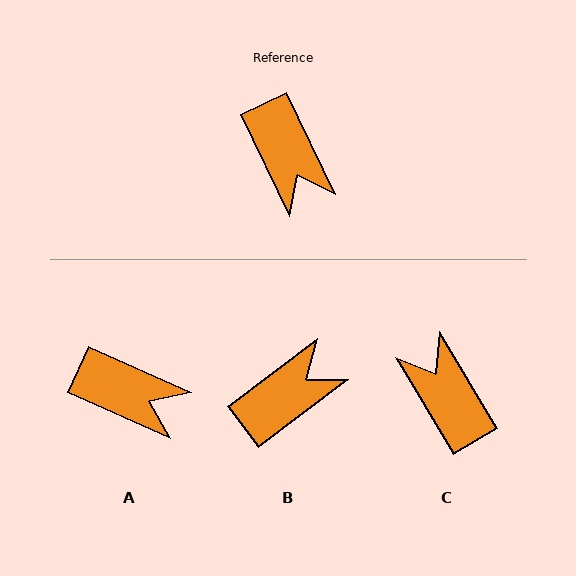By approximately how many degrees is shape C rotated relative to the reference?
Approximately 175 degrees clockwise.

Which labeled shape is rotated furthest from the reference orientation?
C, about 175 degrees away.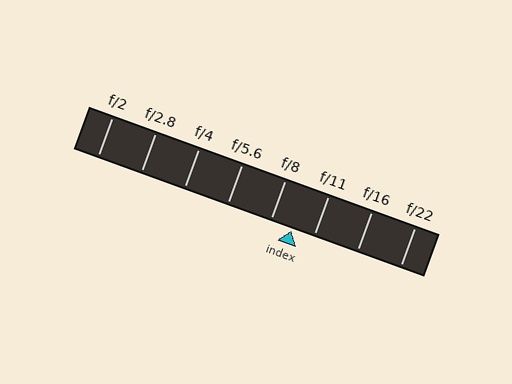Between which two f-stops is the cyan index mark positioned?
The index mark is between f/8 and f/11.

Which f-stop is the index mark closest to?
The index mark is closest to f/11.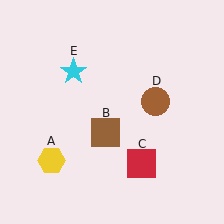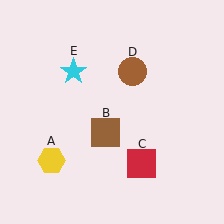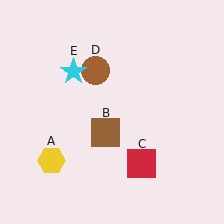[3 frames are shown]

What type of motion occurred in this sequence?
The brown circle (object D) rotated counterclockwise around the center of the scene.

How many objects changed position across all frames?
1 object changed position: brown circle (object D).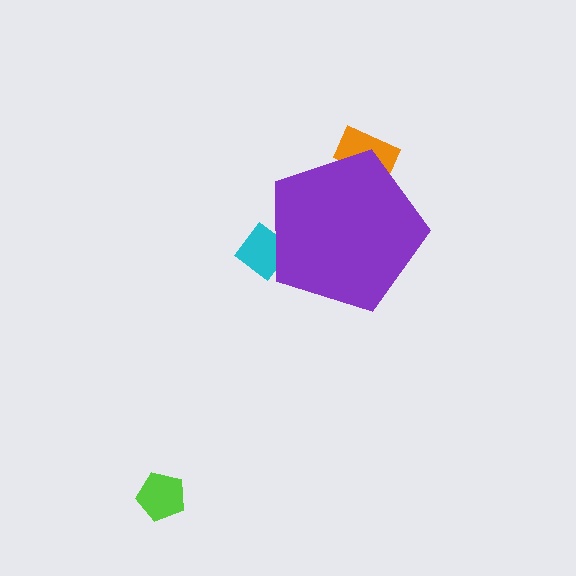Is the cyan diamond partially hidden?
Yes, the cyan diamond is partially hidden behind the purple pentagon.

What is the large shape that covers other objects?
A purple pentagon.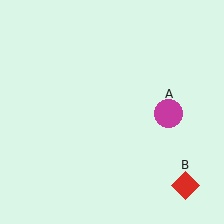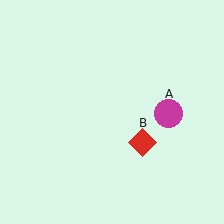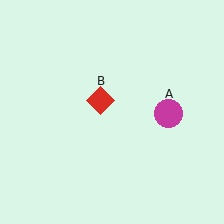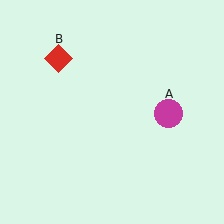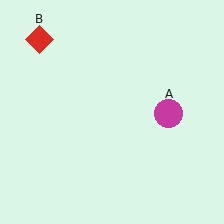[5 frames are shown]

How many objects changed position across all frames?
1 object changed position: red diamond (object B).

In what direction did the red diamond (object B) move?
The red diamond (object B) moved up and to the left.